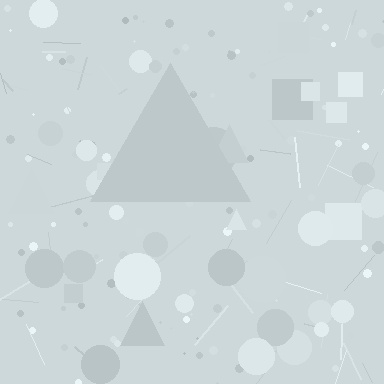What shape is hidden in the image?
A triangle is hidden in the image.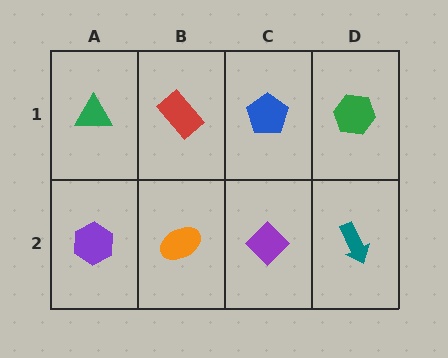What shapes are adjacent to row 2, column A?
A green triangle (row 1, column A), an orange ellipse (row 2, column B).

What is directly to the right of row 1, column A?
A red rectangle.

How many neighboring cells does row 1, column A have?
2.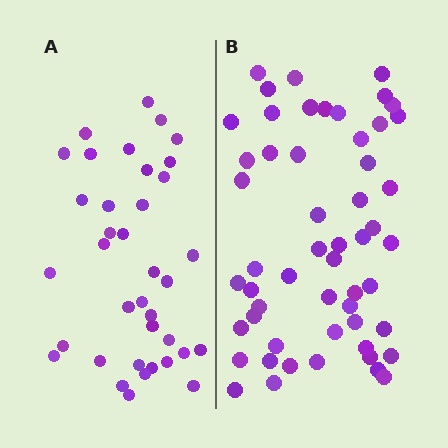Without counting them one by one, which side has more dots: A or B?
Region B (the right region) has more dots.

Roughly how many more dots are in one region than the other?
Region B has approximately 15 more dots than region A.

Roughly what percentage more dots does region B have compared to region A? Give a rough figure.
About 45% more.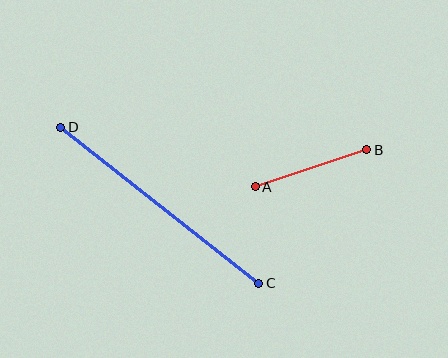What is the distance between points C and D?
The distance is approximately 252 pixels.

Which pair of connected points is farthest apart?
Points C and D are farthest apart.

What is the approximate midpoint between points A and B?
The midpoint is at approximately (311, 168) pixels.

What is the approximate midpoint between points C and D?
The midpoint is at approximately (160, 205) pixels.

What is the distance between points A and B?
The distance is approximately 118 pixels.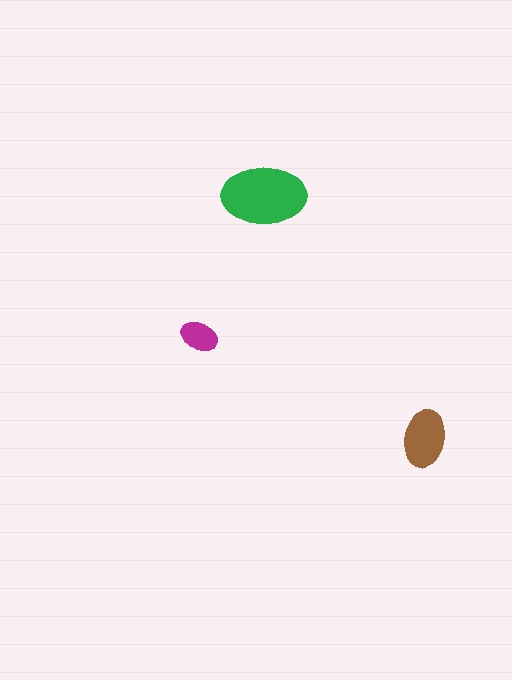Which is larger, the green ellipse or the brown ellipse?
The green one.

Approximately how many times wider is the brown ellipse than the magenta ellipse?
About 1.5 times wider.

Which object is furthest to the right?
The brown ellipse is rightmost.